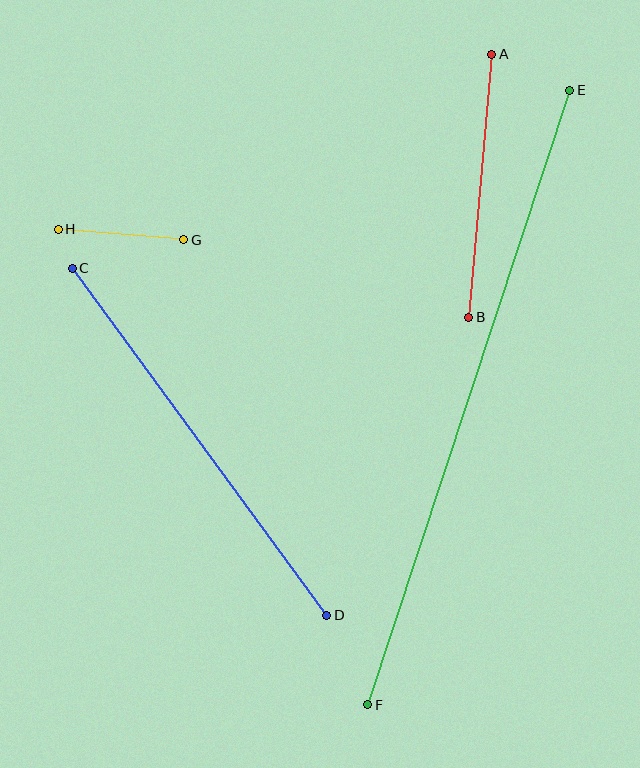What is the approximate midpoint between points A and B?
The midpoint is at approximately (480, 186) pixels.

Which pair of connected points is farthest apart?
Points E and F are farthest apart.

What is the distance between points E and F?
The distance is approximately 647 pixels.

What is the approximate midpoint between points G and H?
The midpoint is at approximately (121, 235) pixels.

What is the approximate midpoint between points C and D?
The midpoint is at approximately (199, 442) pixels.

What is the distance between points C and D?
The distance is approximately 430 pixels.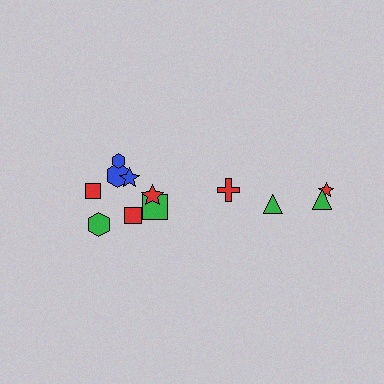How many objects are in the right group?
There are 4 objects.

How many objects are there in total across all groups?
There are 12 objects.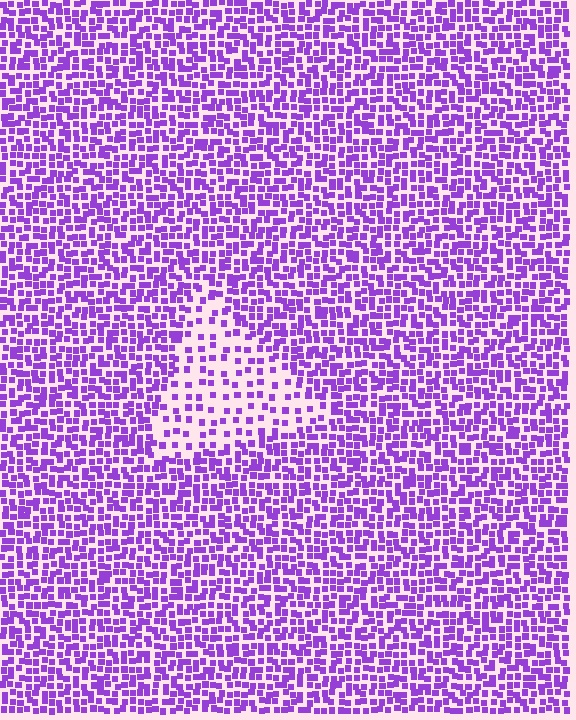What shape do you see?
I see a triangle.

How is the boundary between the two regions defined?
The boundary is defined by a change in element density (approximately 2.3x ratio). All elements are the same color, size, and shape.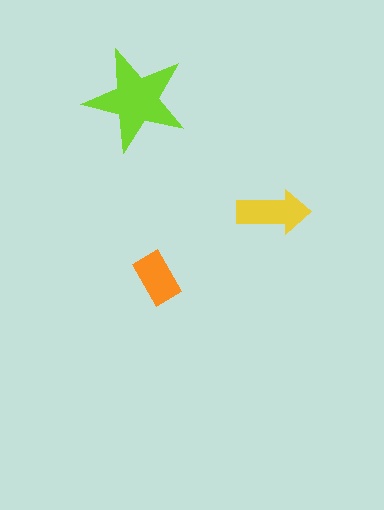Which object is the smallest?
The orange rectangle.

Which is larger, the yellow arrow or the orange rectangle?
The yellow arrow.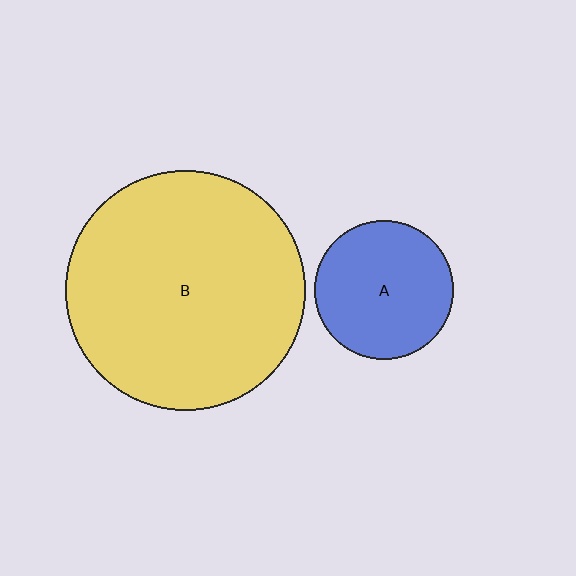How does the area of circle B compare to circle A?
Approximately 3.0 times.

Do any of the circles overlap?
No, none of the circles overlap.